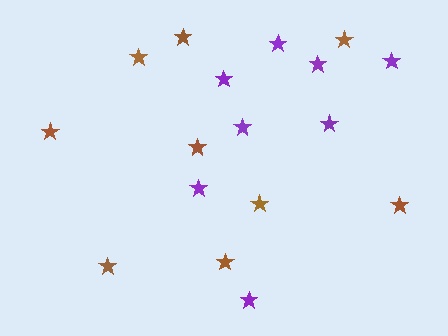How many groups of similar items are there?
There are 2 groups: one group of purple stars (8) and one group of brown stars (9).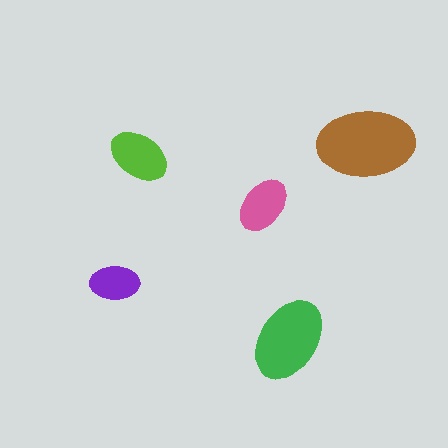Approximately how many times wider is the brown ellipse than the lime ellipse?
About 1.5 times wider.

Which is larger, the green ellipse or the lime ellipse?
The green one.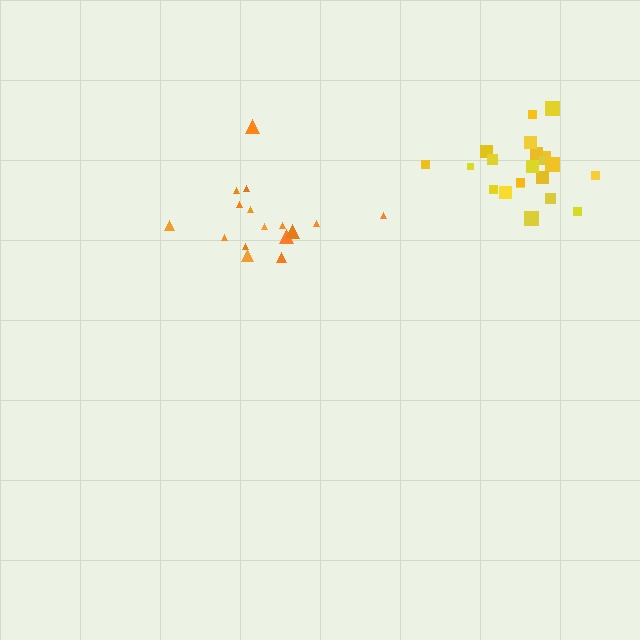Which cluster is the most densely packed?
Yellow.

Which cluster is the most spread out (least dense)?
Orange.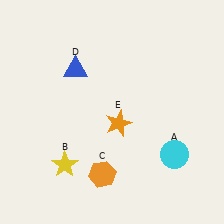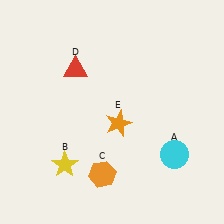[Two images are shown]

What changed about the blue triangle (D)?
In Image 1, D is blue. In Image 2, it changed to red.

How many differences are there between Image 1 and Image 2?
There is 1 difference between the two images.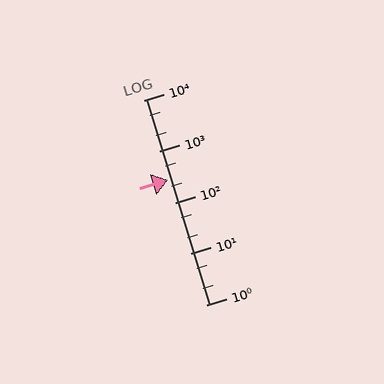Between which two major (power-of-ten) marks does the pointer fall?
The pointer is between 100 and 1000.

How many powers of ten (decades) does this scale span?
The scale spans 4 decades, from 1 to 10000.